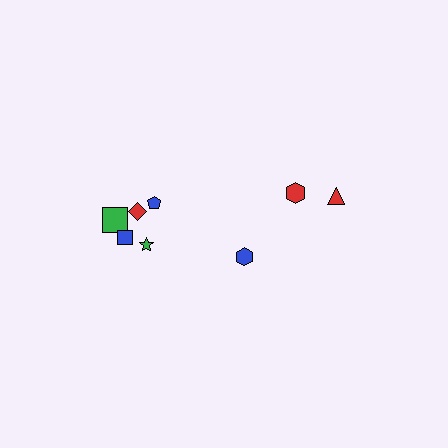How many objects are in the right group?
There are 3 objects.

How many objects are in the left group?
There are 5 objects.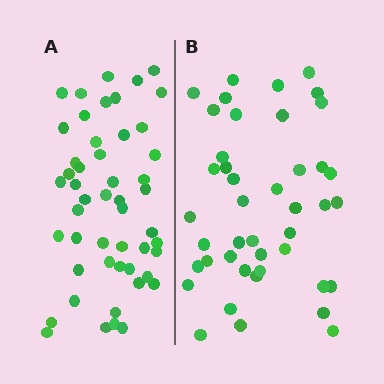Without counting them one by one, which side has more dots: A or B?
Region A (the left region) has more dots.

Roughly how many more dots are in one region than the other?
Region A has roughly 8 or so more dots than region B.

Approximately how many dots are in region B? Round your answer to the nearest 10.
About 40 dots. (The exact count is 43, which rounds to 40.)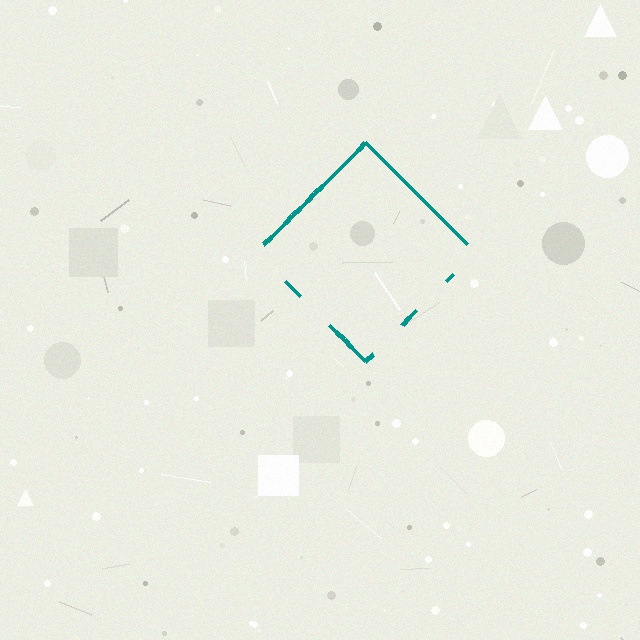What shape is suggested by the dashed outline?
The dashed outline suggests a diamond.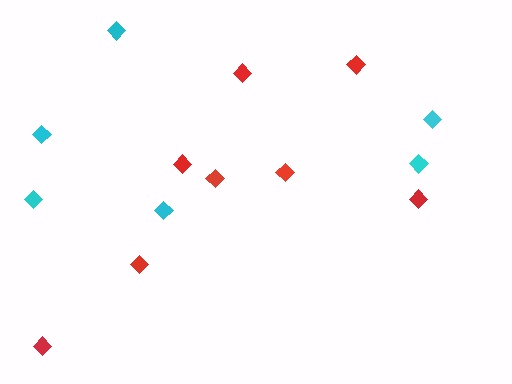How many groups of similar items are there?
There are 2 groups: one group of red diamonds (8) and one group of cyan diamonds (6).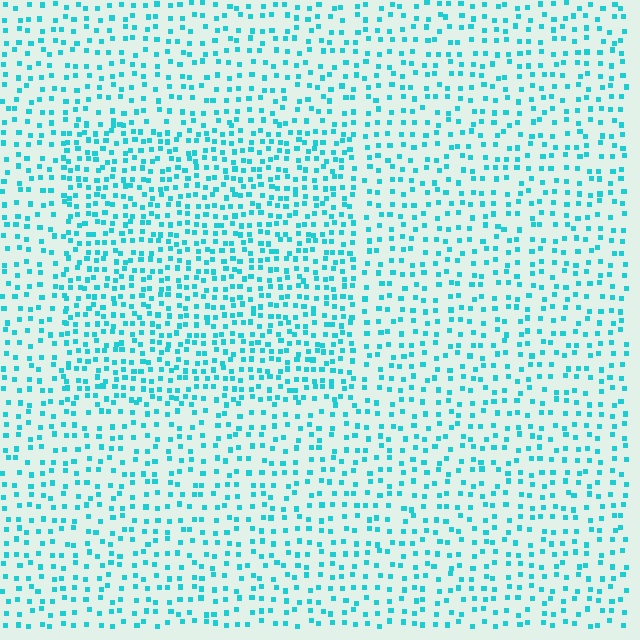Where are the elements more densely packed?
The elements are more densely packed inside the rectangle boundary.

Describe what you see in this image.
The image contains small cyan elements arranged at two different densities. A rectangle-shaped region is visible where the elements are more densely packed than the surrounding area.